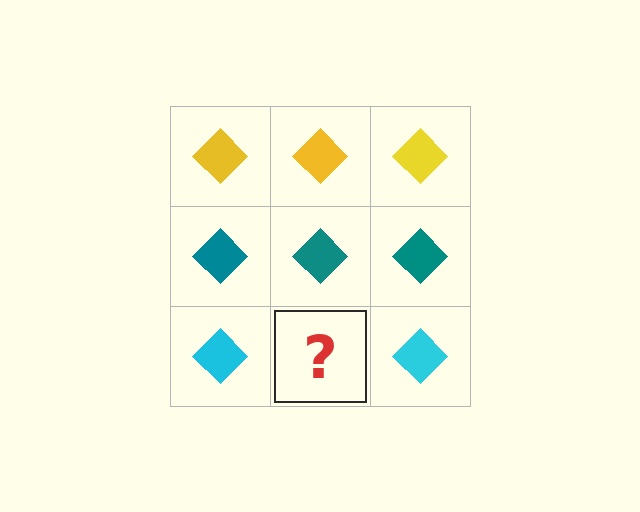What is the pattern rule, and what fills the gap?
The rule is that each row has a consistent color. The gap should be filled with a cyan diamond.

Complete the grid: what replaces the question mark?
The question mark should be replaced with a cyan diamond.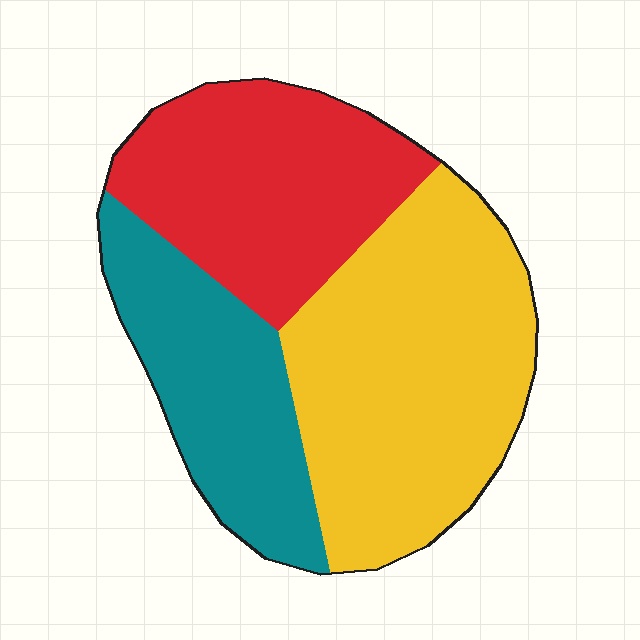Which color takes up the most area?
Yellow, at roughly 45%.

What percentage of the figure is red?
Red takes up about one third (1/3) of the figure.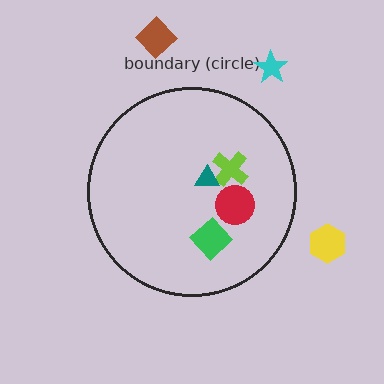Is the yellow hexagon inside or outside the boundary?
Outside.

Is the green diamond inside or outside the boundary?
Inside.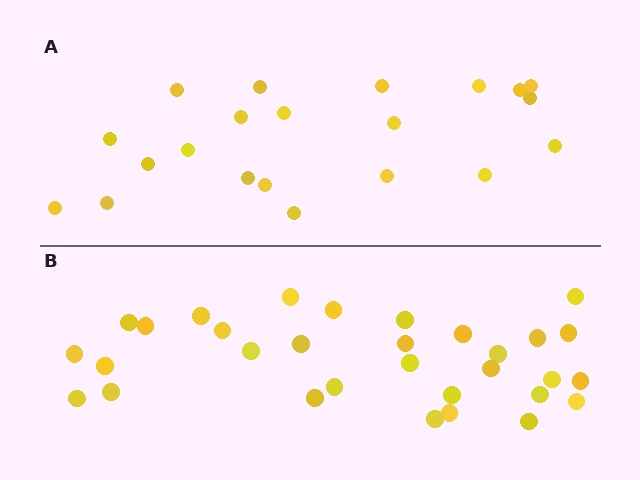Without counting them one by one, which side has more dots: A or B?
Region B (the bottom region) has more dots.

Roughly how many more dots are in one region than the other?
Region B has roughly 10 or so more dots than region A.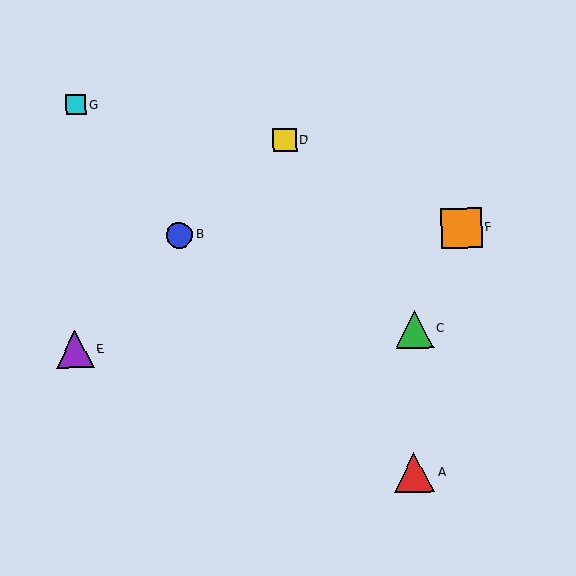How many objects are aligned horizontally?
2 objects (B, F) are aligned horizontally.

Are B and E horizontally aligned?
No, B is at y≈235 and E is at y≈349.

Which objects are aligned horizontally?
Objects B, F are aligned horizontally.